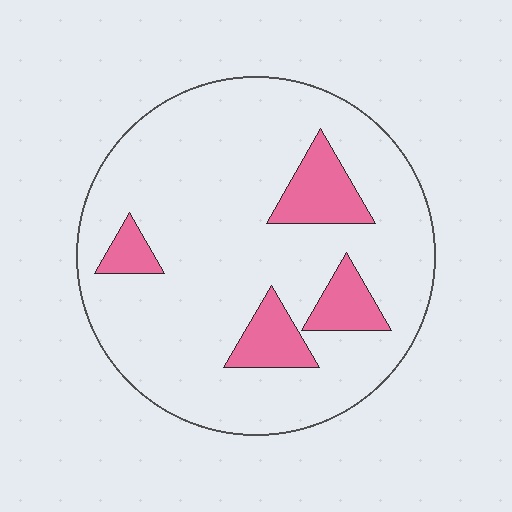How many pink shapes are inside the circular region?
4.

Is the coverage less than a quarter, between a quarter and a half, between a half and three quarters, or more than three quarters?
Less than a quarter.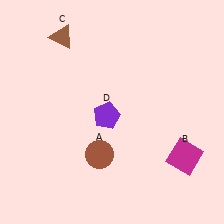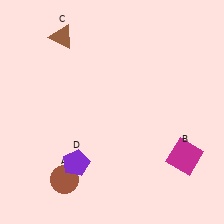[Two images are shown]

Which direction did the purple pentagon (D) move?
The purple pentagon (D) moved down.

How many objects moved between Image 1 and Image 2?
2 objects moved between the two images.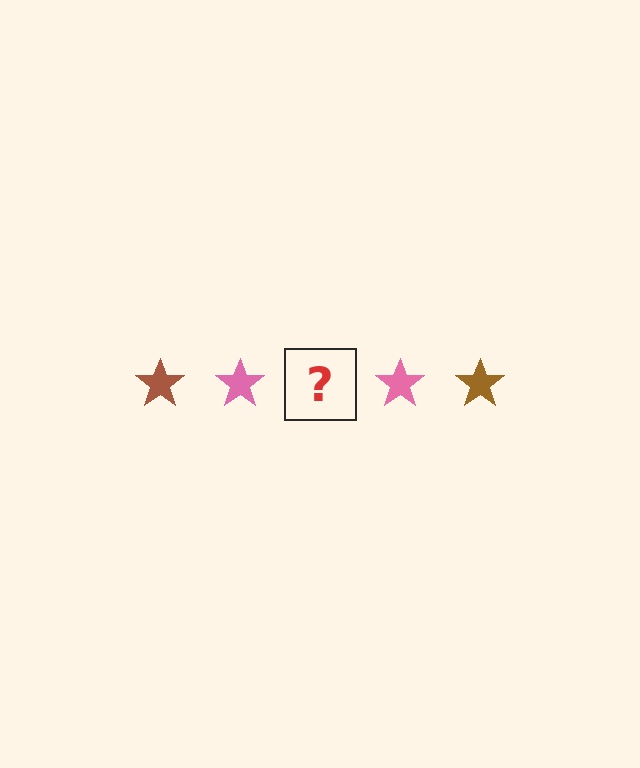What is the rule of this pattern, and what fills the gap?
The rule is that the pattern cycles through brown, pink stars. The gap should be filled with a brown star.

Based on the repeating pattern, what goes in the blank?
The blank should be a brown star.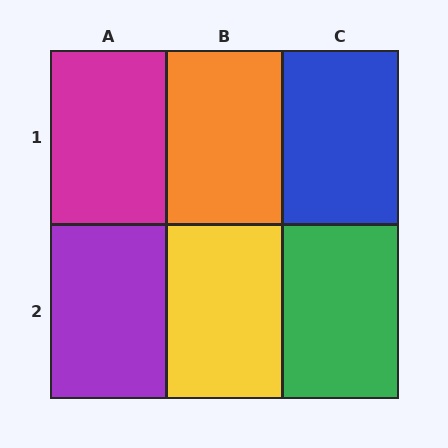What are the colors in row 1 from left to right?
Magenta, orange, blue.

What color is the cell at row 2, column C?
Green.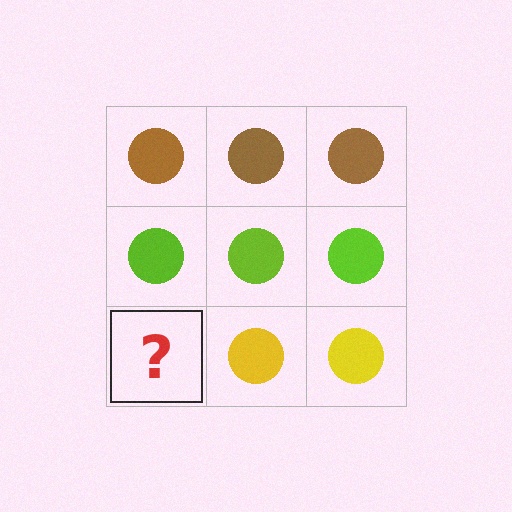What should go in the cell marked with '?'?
The missing cell should contain a yellow circle.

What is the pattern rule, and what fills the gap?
The rule is that each row has a consistent color. The gap should be filled with a yellow circle.